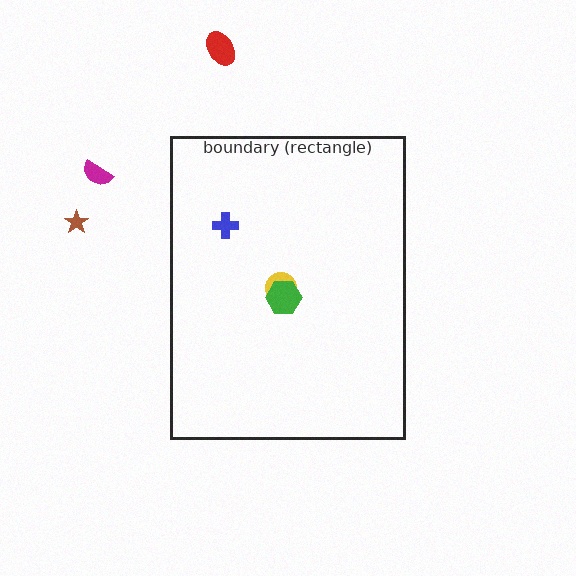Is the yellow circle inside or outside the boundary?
Inside.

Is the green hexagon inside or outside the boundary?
Inside.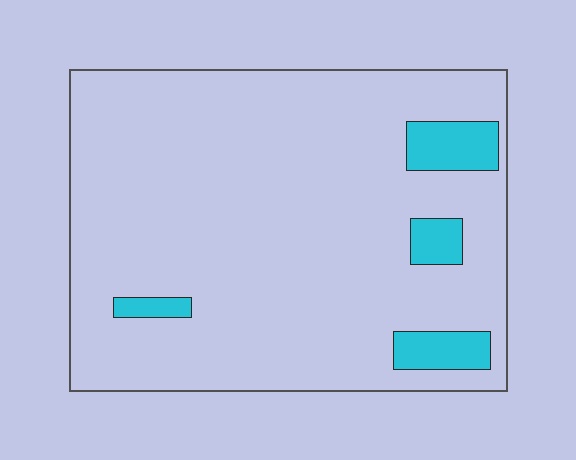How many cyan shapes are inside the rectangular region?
4.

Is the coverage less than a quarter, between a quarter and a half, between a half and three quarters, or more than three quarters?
Less than a quarter.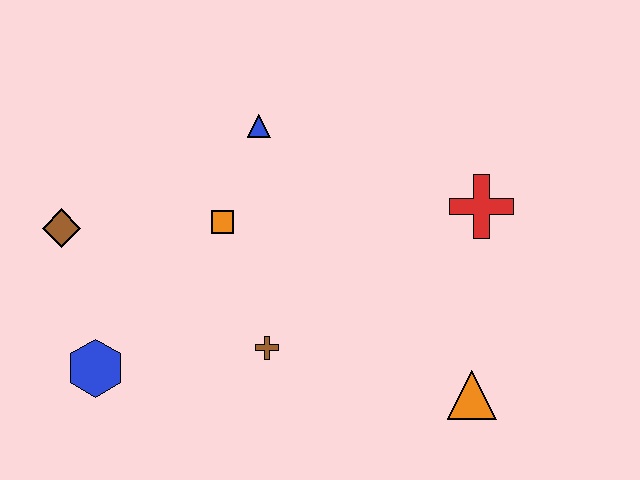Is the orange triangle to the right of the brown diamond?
Yes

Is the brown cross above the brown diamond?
No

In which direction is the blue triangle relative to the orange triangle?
The blue triangle is above the orange triangle.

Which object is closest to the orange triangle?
The red cross is closest to the orange triangle.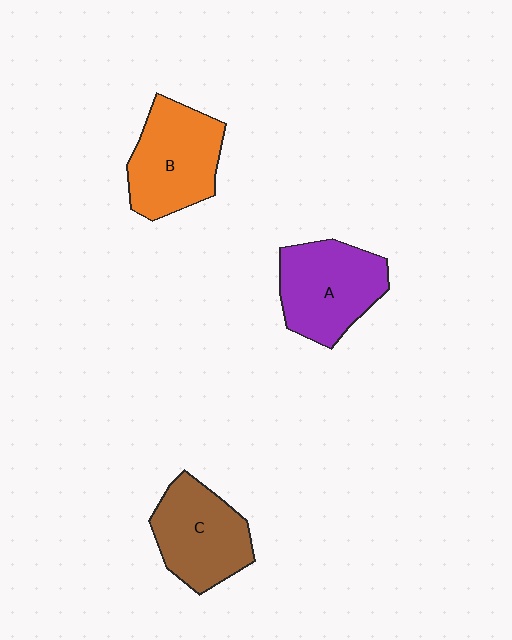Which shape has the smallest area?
Shape C (brown).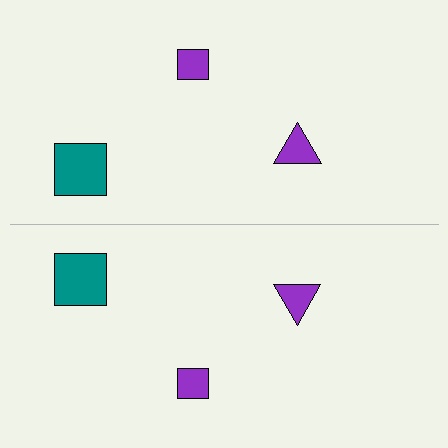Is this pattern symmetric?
Yes, this pattern has bilateral (reflection) symmetry.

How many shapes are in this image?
There are 6 shapes in this image.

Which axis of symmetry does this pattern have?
The pattern has a horizontal axis of symmetry running through the center of the image.